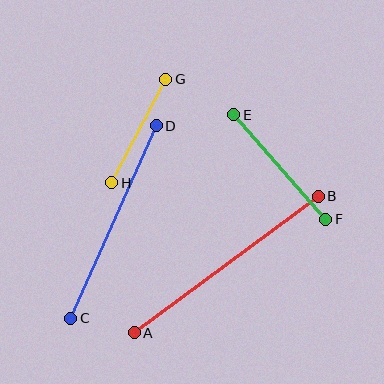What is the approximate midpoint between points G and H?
The midpoint is at approximately (139, 131) pixels.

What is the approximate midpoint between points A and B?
The midpoint is at approximately (226, 264) pixels.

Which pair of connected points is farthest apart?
Points A and B are farthest apart.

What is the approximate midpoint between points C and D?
The midpoint is at approximately (114, 222) pixels.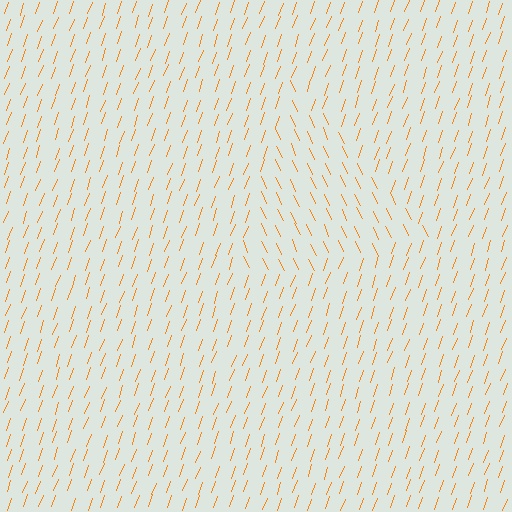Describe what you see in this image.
The image is filled with small orange line segments. A triangle region in the image has lines oriented differently from the surrounding lines, creating a visible texture boundary.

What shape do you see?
I see a triangle.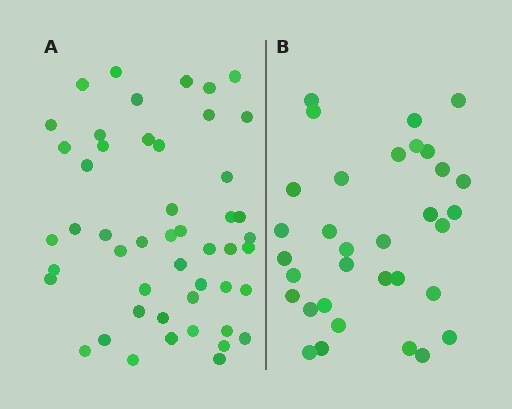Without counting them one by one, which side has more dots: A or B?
Region A (the left region) has more dots.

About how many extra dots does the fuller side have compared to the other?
Region A has approximately 15 more dots than region B.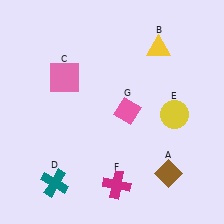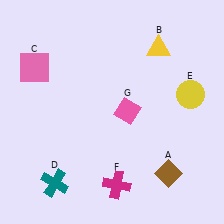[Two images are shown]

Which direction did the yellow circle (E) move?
The yellow circle (E) moved up.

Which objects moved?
The objects that moved are: the pink square (C), the yellow circle (E).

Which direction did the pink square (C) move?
The pink square (C) moved left.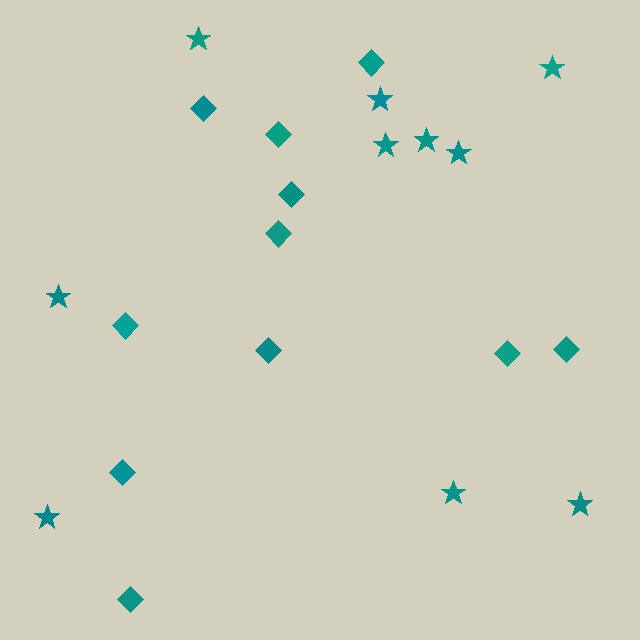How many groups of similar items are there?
There are 2 groups: one group of diamonds (11) and one group of stars (10).